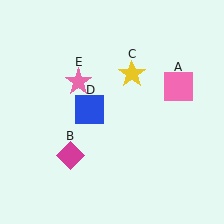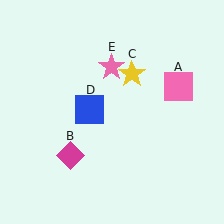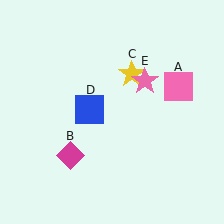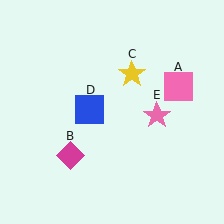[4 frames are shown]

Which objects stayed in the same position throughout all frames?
Pink square (object A) and magenta diamond (object B) and yellow star (object C) and blue square (object D) remained stationary.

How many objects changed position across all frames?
1 object changed position: pink star (object E).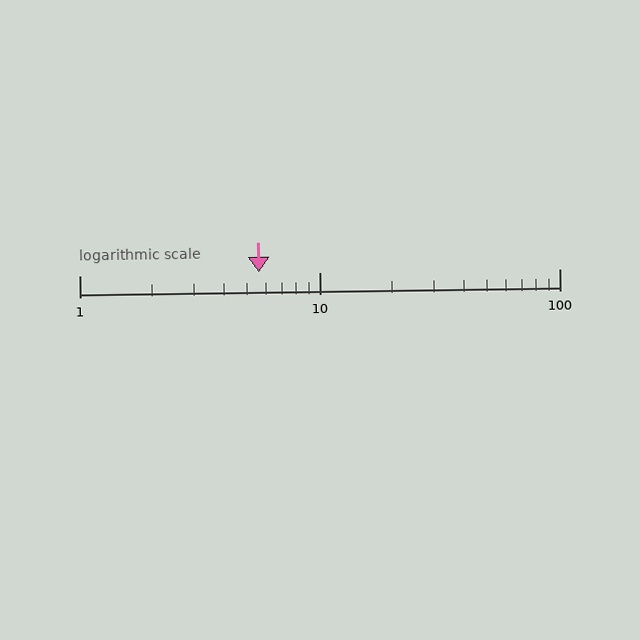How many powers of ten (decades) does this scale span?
The scale spans 2 decades, from 1 to 100.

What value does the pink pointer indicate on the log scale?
The pointer indicates approximately 5.6.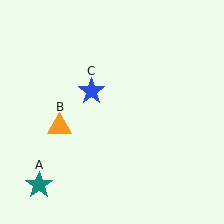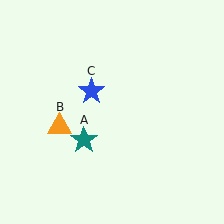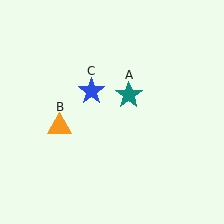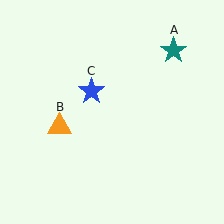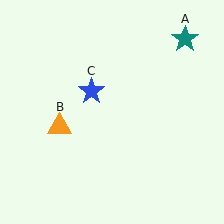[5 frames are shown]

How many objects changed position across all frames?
1 object changed position: teal star (object A).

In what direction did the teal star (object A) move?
The teal star (object A) moved up and to the right.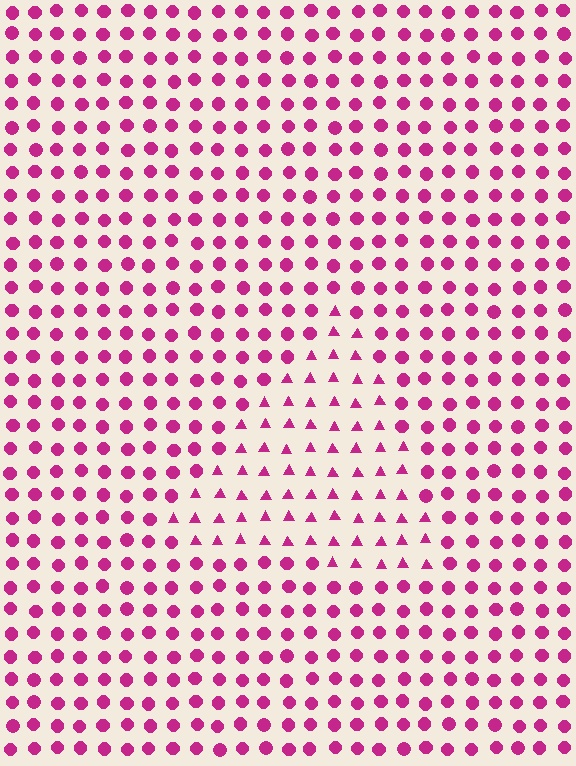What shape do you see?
I see a triangle.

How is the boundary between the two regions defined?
The boundary is defined by a change in element shape: triangles inside vs. circles outside. All elements share the same color and spacing.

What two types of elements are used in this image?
The image uses triangles inside the triangle region and circles outside it.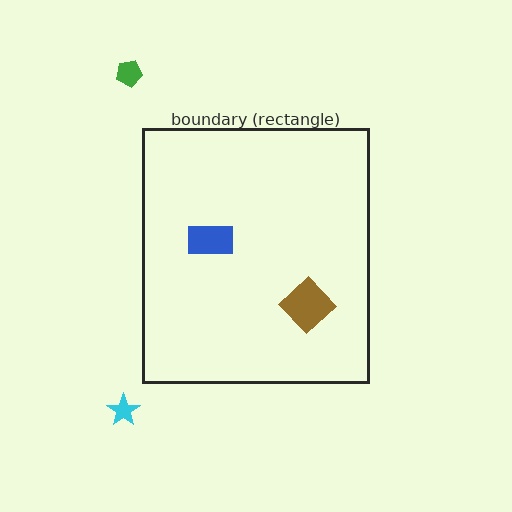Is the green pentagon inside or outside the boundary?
Outside.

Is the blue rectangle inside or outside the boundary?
Inside.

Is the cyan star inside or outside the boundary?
Outside.